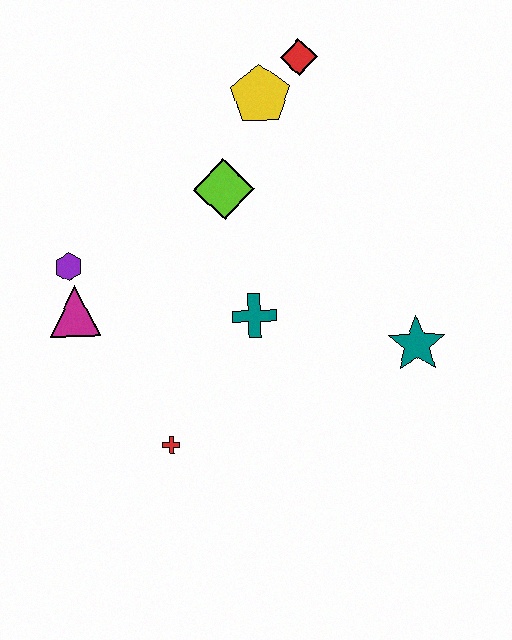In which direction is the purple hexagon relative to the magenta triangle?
The purple hexagon is above the magenta triangle.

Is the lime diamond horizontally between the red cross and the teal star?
Yes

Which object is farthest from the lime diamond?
The red cross is farthest from the lime diamond.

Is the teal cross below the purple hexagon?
Yes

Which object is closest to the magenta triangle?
The purple hexagon is closest to the magenta triangle.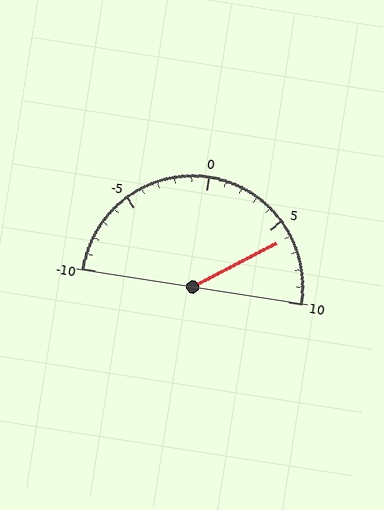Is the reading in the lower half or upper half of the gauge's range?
The reading is in the upper half of the range (-10 to 10).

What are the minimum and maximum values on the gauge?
The gauge ranges from -10 to 10.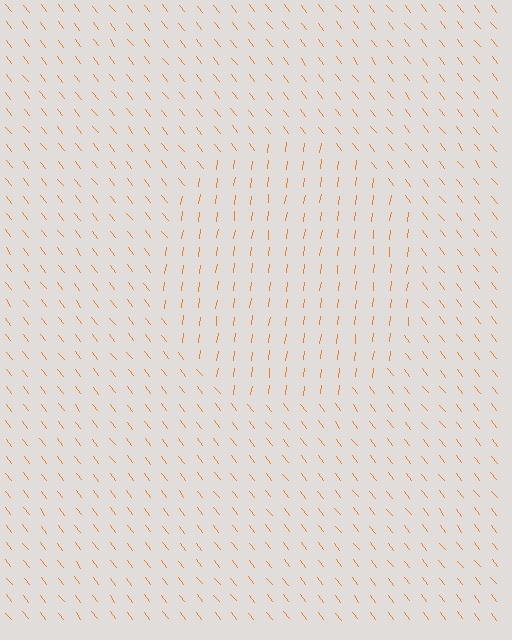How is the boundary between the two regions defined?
The boundary is defined purely by a change in line orientation (approximately 45 degrees difference). All lines are the same color and thickness.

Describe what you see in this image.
The image is filled with small orange line segments. A circle region in the image has lines oriented differently from the surrounding lines, creating a visible texture boundary.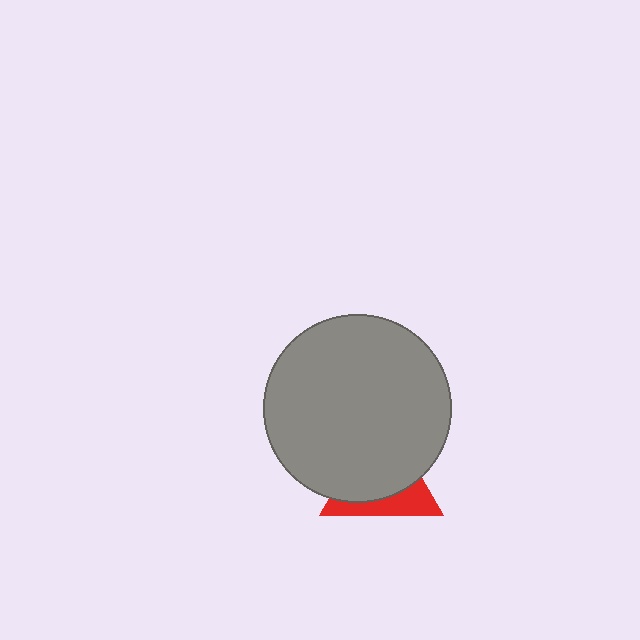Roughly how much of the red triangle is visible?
A small part of it is visible (roughly 33%).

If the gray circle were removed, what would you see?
You would see the complete red triangle.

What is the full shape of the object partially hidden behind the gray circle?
The partially hidden object is a red triangle.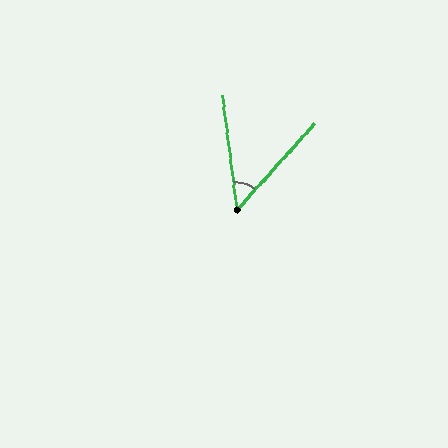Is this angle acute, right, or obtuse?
It is acute.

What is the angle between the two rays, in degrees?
Approximately 49 degrees.